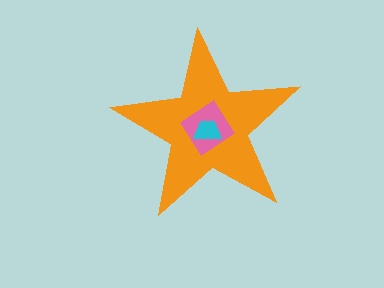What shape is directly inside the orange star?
The pink diamond.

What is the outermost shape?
The orange star.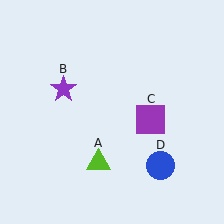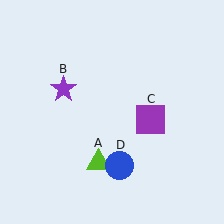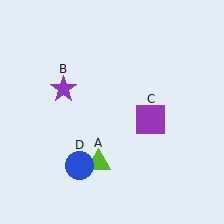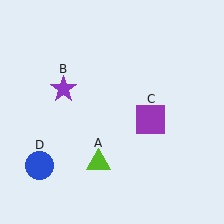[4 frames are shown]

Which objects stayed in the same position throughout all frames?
Lime triangle (object A) and purple star (object B) and purple square (object C) remained stationary.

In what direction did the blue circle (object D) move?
The blue circle (object D) moved left.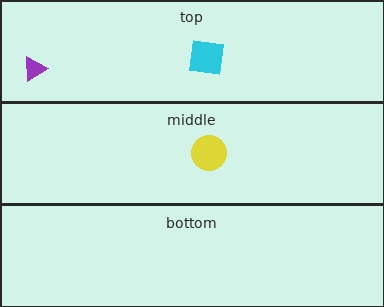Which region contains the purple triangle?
The top region.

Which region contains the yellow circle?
The middle region.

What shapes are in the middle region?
The yellow circle.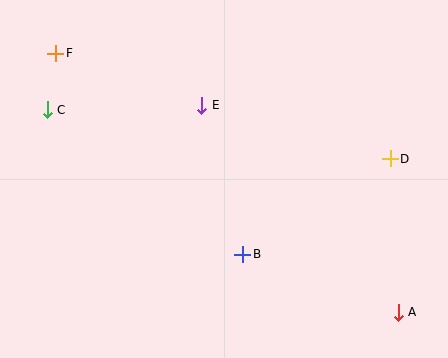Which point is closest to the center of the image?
Point E at (202, 105) is closest to the center.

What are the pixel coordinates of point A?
Point A is at (398, 312).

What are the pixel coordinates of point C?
Point C is at (47, 110).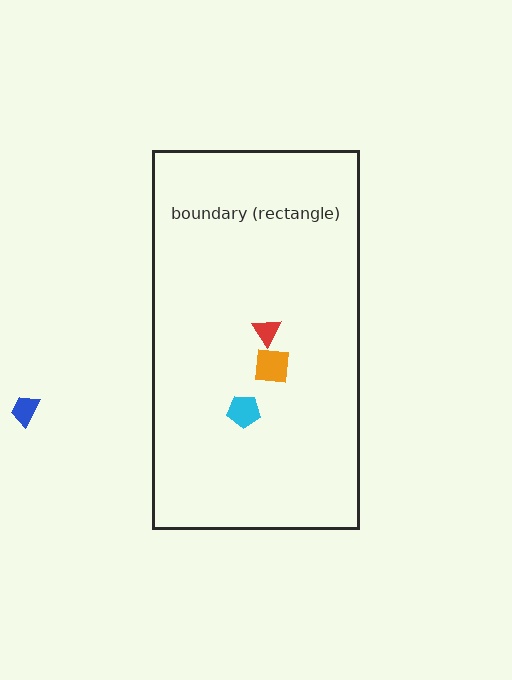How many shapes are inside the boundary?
3 inside, 1 outside.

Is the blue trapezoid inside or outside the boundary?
Outside.